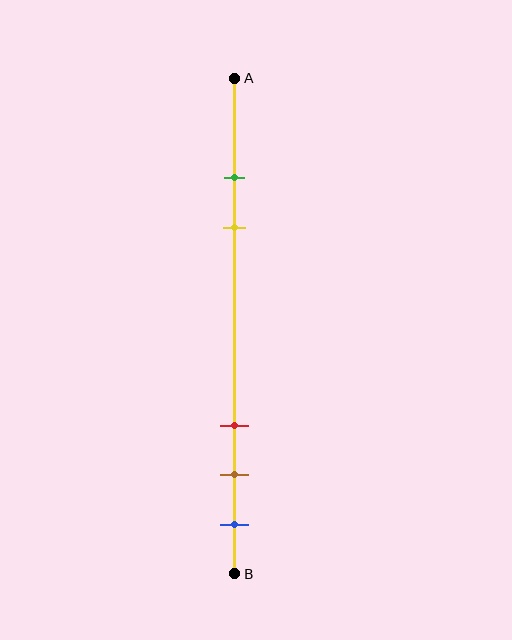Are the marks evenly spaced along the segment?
No, the marks are not evenly spaced.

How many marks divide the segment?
There are 5 marks dividing the segment.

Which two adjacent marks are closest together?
The green and yellow marks are the closest adjacent pair.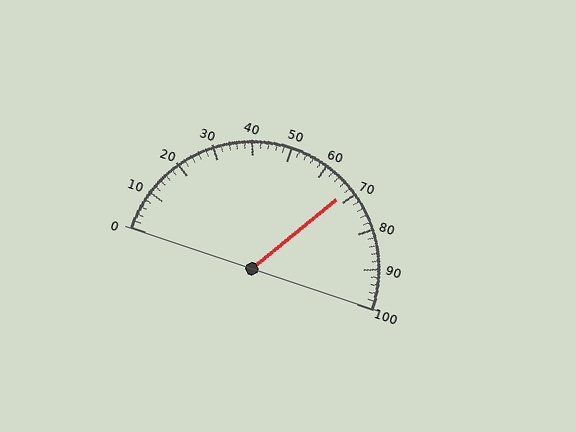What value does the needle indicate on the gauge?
The needle indicates approximately 68.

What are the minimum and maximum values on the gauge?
The gauge ranges from 0 to 100.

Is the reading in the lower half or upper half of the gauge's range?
The reading is in the upper half of the range (0 to 100).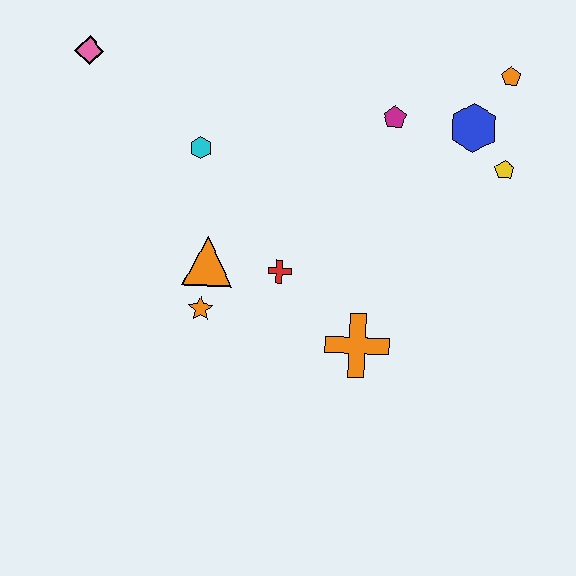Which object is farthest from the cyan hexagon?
The orange pentagon is farthest from the cyan hexagon.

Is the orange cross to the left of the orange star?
No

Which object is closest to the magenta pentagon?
The blue hexagon is closest to the magenta pentagon.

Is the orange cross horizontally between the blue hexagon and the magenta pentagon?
No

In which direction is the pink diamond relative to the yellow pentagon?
The pink diamond is to the left of the yellow pentagon.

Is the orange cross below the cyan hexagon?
Yes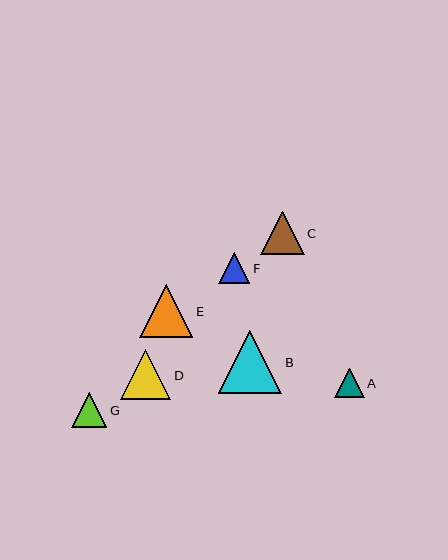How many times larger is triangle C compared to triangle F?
Triangle C is approximately 1.4 times the size of triangle F.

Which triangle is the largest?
Triangle B is the largest with a size of approximately 64 pixels.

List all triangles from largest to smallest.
From largest to smallest: B, E, D, C, G, F, A.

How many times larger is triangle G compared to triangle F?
Triangle G is approximately 1.1 times the size of triangle F.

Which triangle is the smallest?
Triangle A is the smallest with a size of approximately 30 pixels.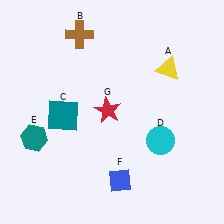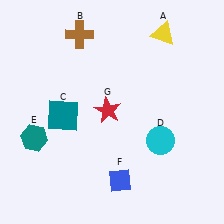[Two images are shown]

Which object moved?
The yellow triangle (A) moved up.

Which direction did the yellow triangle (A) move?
The yellow triangle (A) moved up.